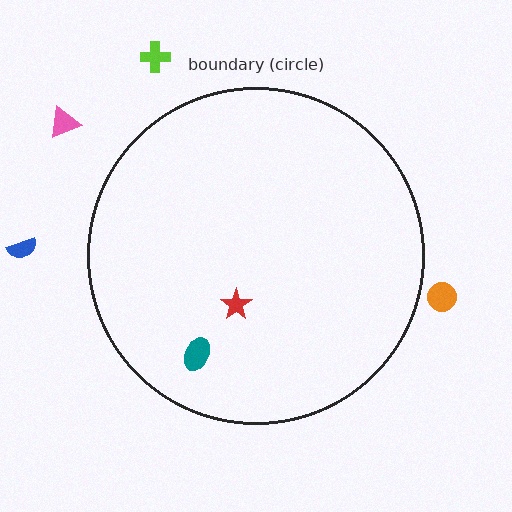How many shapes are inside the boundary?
2 inside, 4 outside.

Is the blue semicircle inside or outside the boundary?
Outside.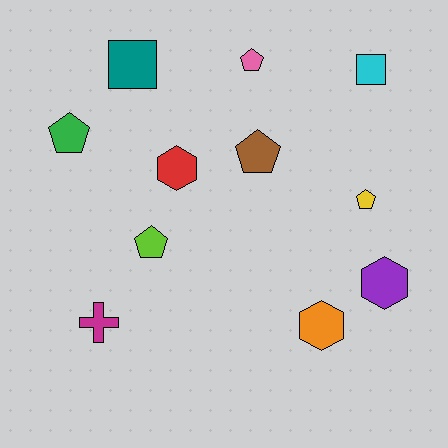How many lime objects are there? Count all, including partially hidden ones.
There is 1 lime object.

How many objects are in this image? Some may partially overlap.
There are 11 objects.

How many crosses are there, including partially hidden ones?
There is 1 cross.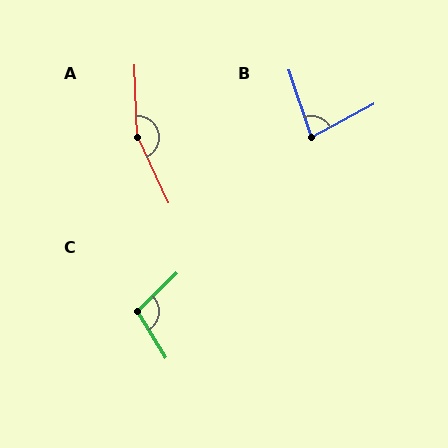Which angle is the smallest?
B, at approximately 80 degrees.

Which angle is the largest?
A, at approximately 157 degrees.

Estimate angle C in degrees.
Approximately 103 degrees.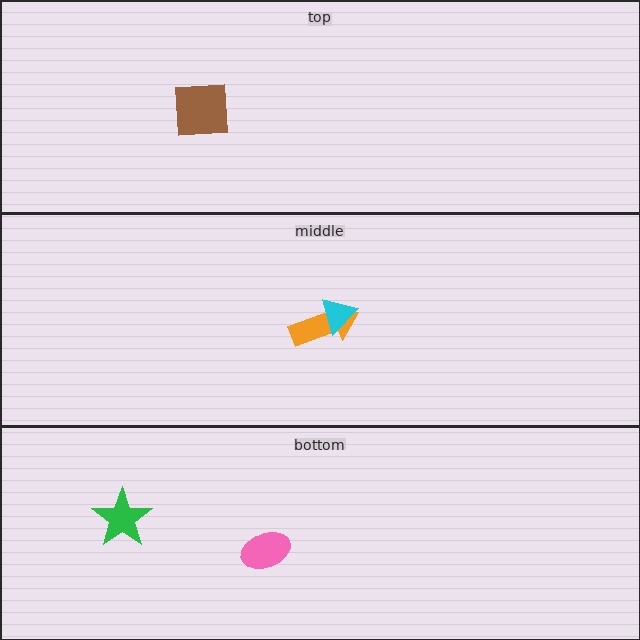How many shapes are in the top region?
1.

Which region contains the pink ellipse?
The bottom region.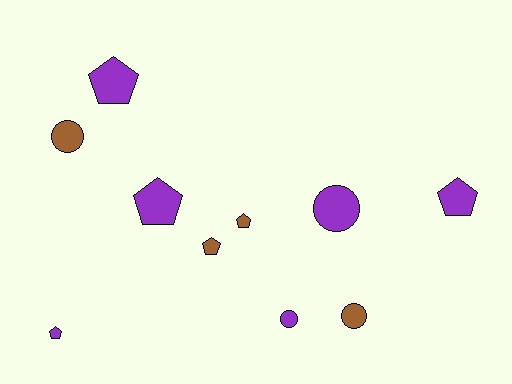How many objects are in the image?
There are 10 objects.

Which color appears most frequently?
Purple, with 6 objects.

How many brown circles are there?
There are 2 brown circles.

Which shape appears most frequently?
Pentagon, with 6 objects.